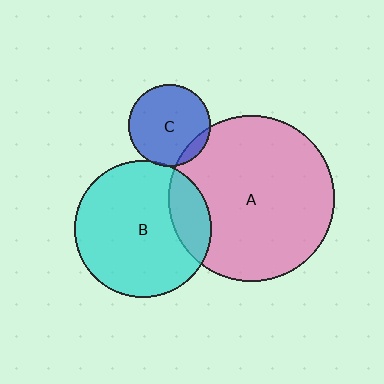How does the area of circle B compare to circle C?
Approximately 2.8 times.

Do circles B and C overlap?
Yes.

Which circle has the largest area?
Circle A (pink).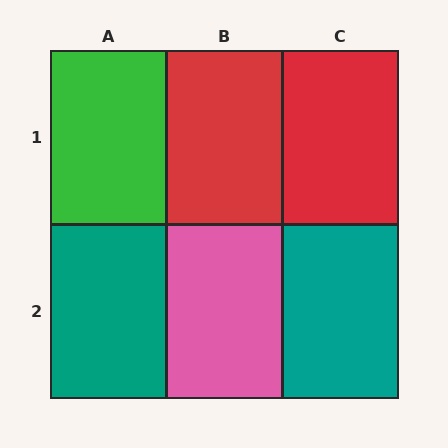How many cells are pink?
1 cell is pink.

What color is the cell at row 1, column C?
Red.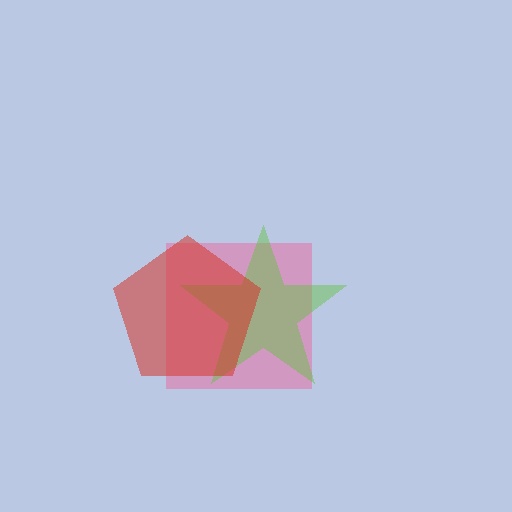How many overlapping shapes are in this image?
There are 3 overlapping shapes in the image.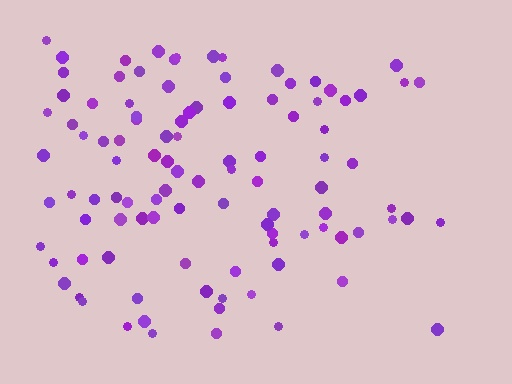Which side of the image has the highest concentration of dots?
The left.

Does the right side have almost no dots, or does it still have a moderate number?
Still a moderate number, just noticeably fewer than the left.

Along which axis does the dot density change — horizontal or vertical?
Horizontal.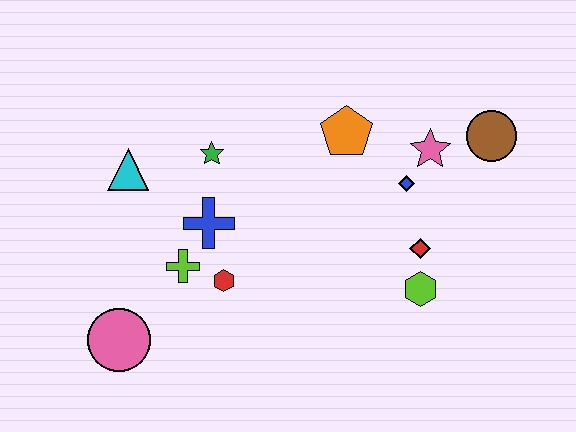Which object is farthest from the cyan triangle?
The brown circle is farthest from the cyan triangle.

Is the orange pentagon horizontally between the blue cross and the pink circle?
No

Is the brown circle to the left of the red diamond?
No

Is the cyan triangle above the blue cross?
Yes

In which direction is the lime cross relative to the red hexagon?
The lime cross is to the left of the red hexagon.